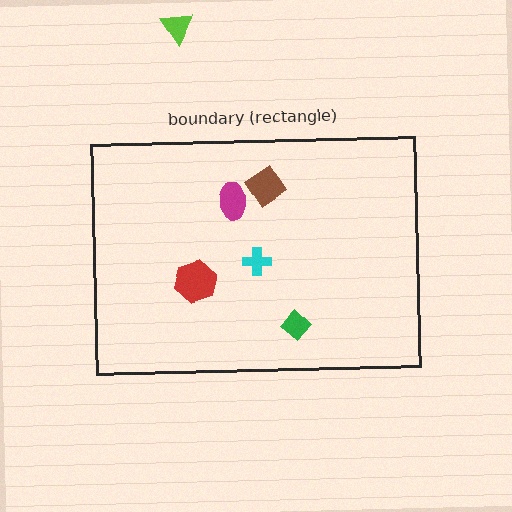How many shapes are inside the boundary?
5 inside, 1 outside.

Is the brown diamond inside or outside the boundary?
Inside.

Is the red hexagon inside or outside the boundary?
Inside.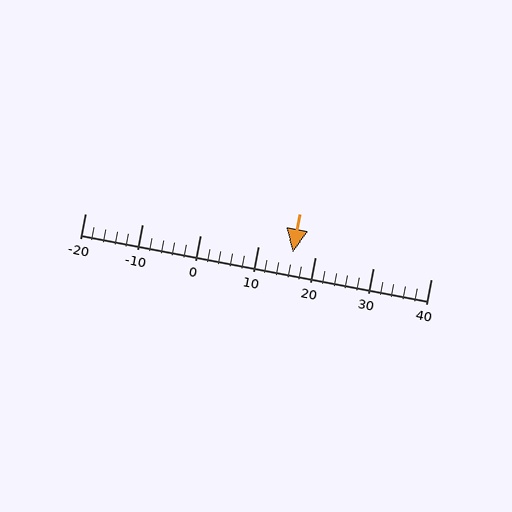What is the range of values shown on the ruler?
The ruler shows values from -20 to 40.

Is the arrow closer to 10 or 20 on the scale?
The arrow is closer to 20.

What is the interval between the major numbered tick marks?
The major tick marks are spaced 10 units apart.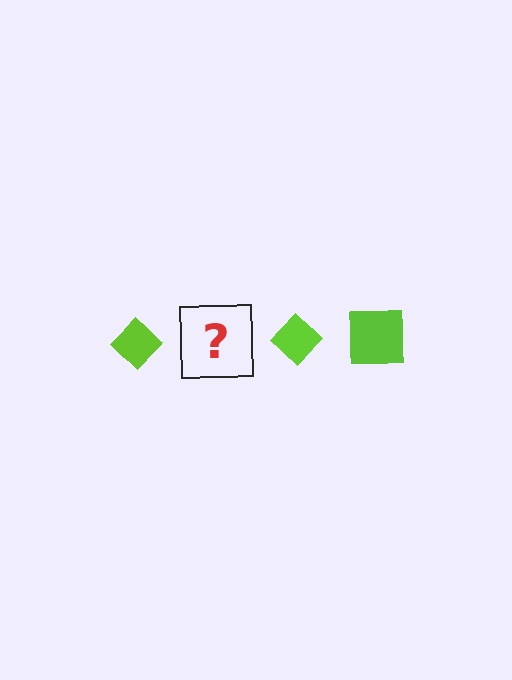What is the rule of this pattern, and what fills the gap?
The rule is that the pattern cycles through diamond, square shapes in lime. The gap should be filled with a lime square.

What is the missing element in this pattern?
The missing element is a lime square.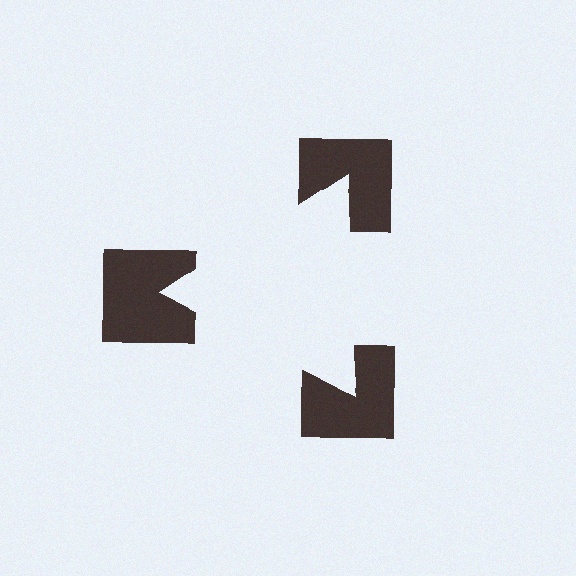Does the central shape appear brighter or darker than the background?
It typically appears slightly brighter than the background, even though no actual brightness change is drawn.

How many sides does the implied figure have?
3 sides.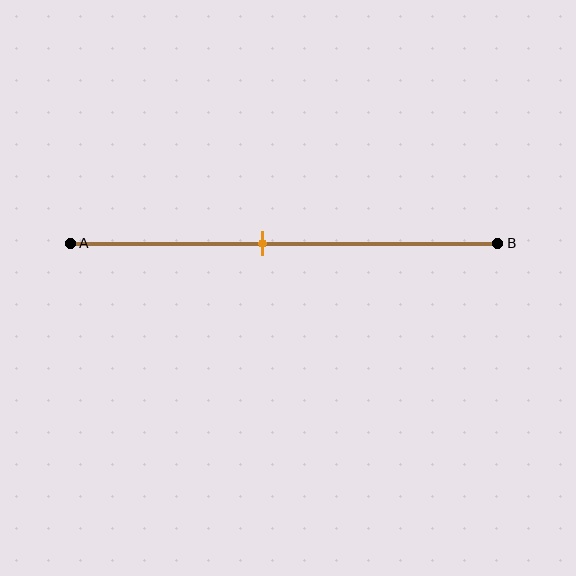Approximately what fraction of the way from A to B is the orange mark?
The orange mark is approximately 45% of the way from A to B.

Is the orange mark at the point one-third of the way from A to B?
No, the mark is at about 45% from A, not at the 33% one-third point.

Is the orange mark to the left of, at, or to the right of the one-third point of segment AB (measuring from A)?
The orange mark is to the right of the one-third point of segment AB.